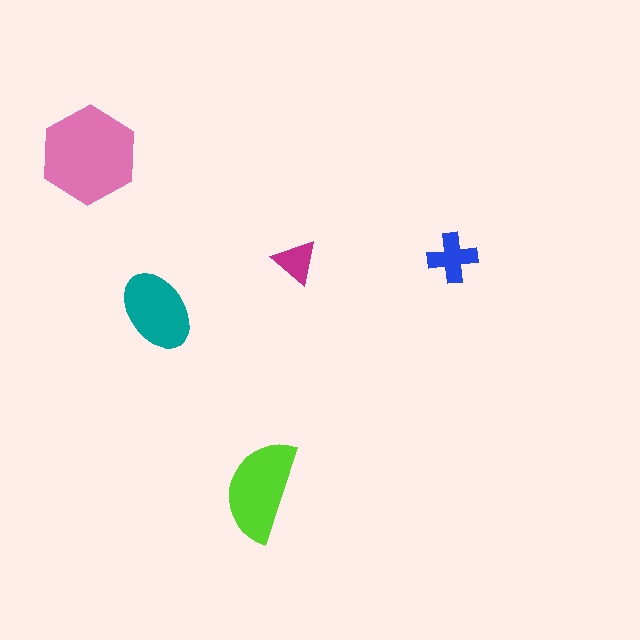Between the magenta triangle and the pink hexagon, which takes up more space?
The pink hexagon.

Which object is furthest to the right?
The blue cross is rightmost.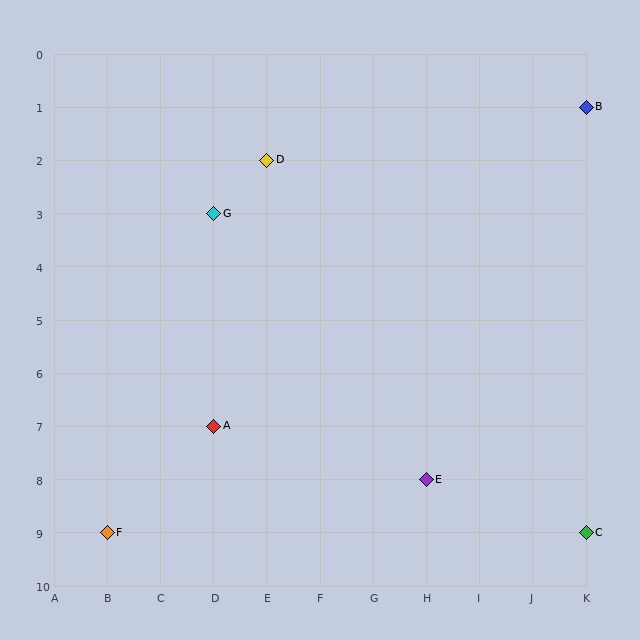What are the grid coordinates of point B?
Point B is at grid coordinates (K, 1).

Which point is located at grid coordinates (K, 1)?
Point B is at (K, 1).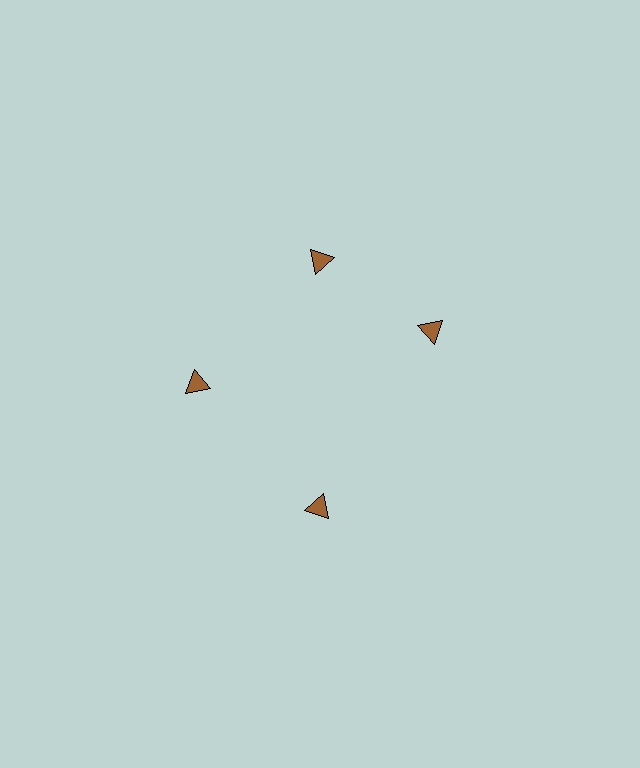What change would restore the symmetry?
The symmetry would be restored by rotating it back into even spacing with its neighbors so that all 4 triangles sit at equal angles and equal distance from the center.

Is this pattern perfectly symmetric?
No. The 4 brown triangles are arranged in a ring, but one element near the 3 o'clock position is rotated out of alignment along the ring, breaking the 4-fold rotational symmetry.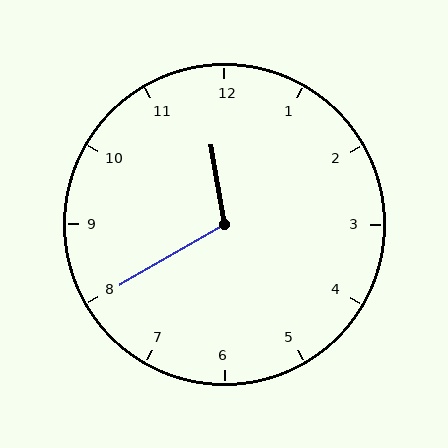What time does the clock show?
11:40.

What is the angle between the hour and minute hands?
Approximately 110 degrees.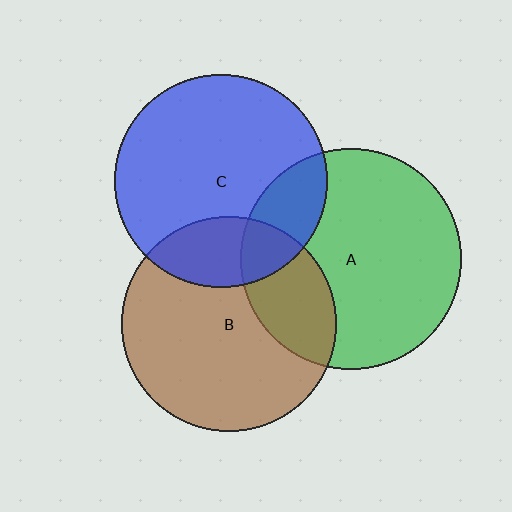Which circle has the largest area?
Circle A (green).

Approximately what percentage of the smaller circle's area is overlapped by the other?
Approximately 20%.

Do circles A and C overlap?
Yes.